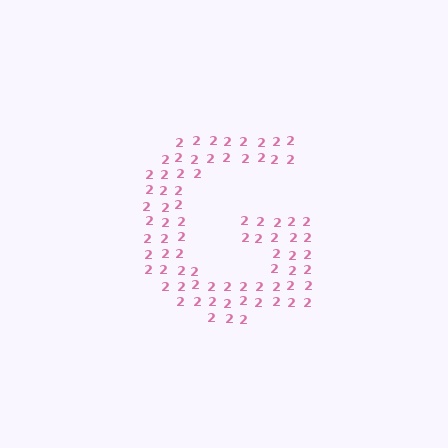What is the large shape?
The large shape is the letter G.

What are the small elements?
The small elements are digit 2's.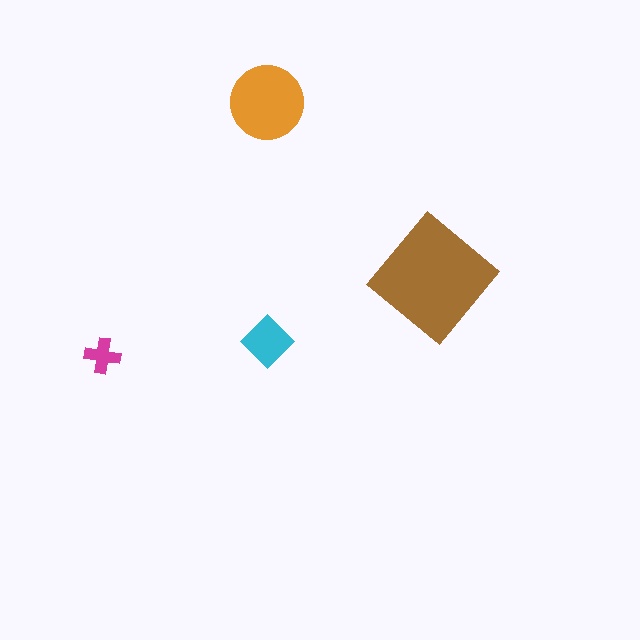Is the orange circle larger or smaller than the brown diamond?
Smaller.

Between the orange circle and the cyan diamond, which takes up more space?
The orange circle.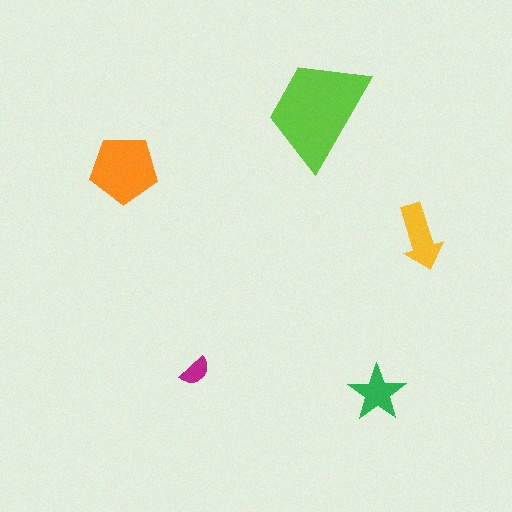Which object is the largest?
The lime trapezoid.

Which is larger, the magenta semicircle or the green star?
The green star.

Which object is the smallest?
The magenta semicircle.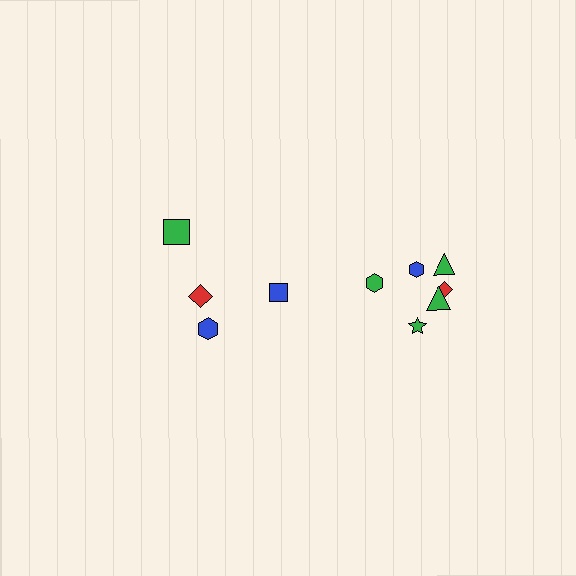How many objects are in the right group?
There are 6 objects.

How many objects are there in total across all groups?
There are 10 objects.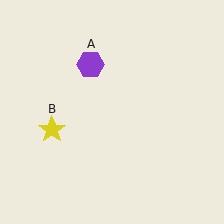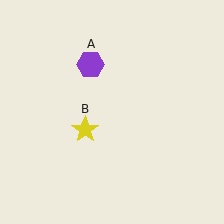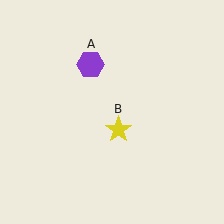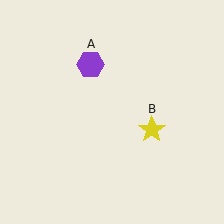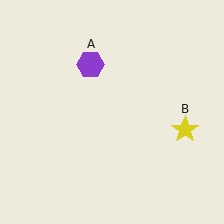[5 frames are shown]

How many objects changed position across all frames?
1 object changed position: yellow star (object B).